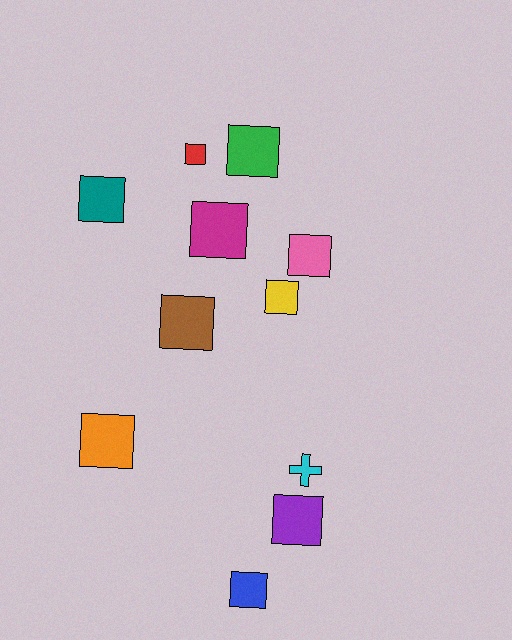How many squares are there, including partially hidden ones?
There are 10 squares.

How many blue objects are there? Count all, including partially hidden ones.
There is 1 blue object.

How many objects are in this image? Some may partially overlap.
There are 11 objects.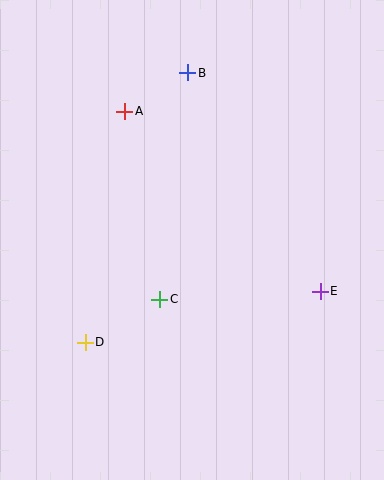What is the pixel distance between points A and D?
The distance between A and D is 234 pixels.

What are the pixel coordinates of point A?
Point A is at (125, 111).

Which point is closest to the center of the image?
Point C at (160, 299) is closest to the center.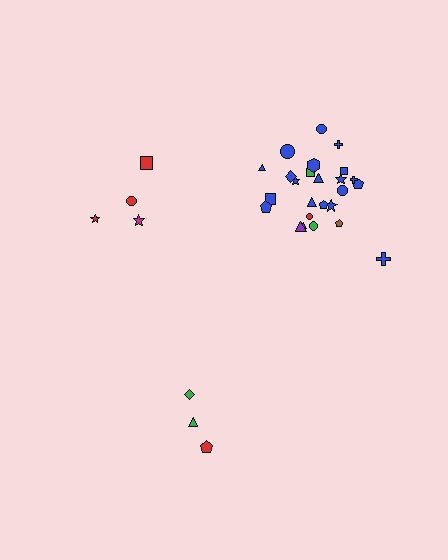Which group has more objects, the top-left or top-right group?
The top-right group.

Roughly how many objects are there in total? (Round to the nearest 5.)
Roughly 30 objects in total.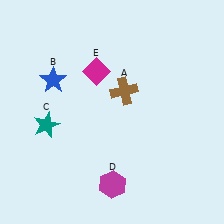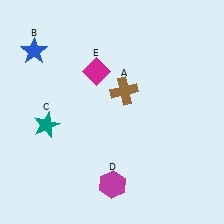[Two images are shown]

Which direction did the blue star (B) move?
The blue star (B) moved up.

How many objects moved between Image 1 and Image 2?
1 object moved between the two images.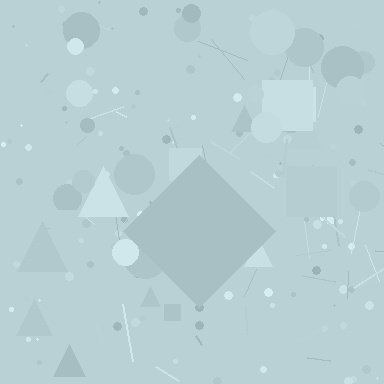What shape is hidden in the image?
A diamond is hidden in the image.